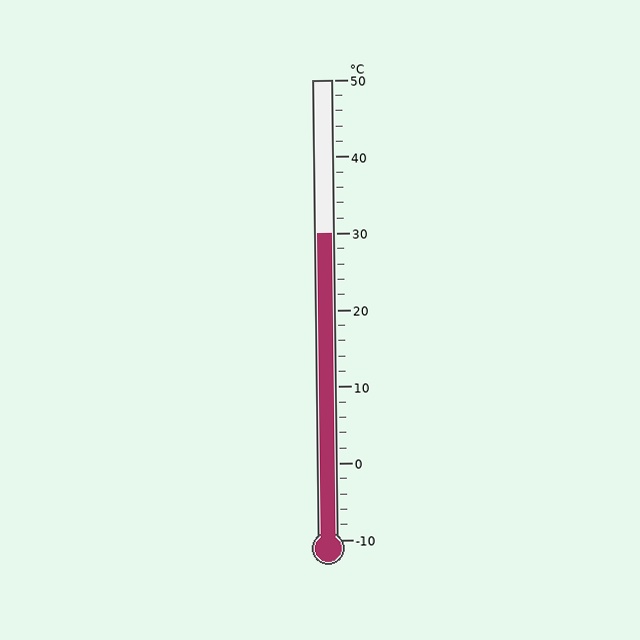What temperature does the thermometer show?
The thermometer shows approximately 30°C.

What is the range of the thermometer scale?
The thermometer scale ranges from -10°C to 50°C.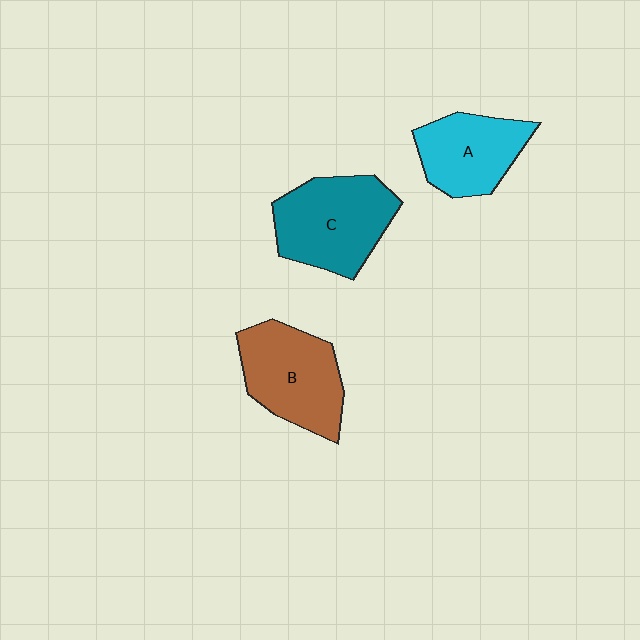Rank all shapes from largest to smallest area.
From largest to smallest: C (teal), B (brown), A (cyan).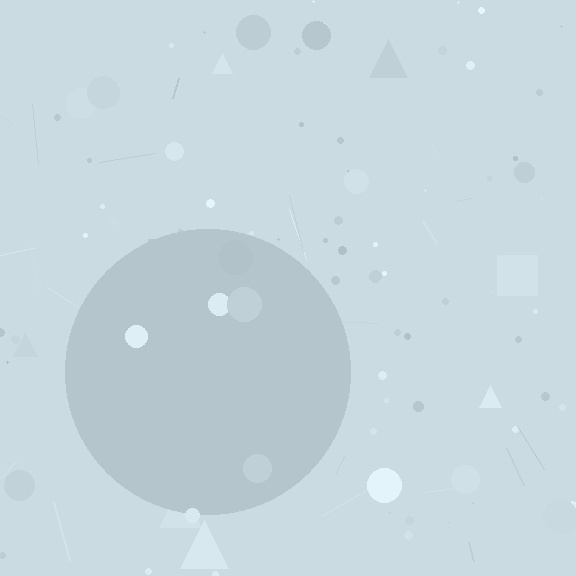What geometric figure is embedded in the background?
A circle is embedded in the background.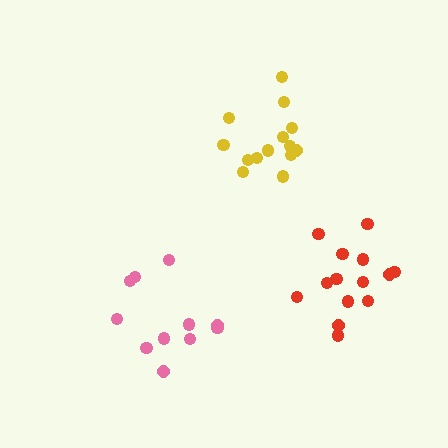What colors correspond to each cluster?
The clusters are colored: red, yellow, pink.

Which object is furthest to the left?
The pink cluster is leftmost.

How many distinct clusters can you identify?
There are 3 distinct clusters.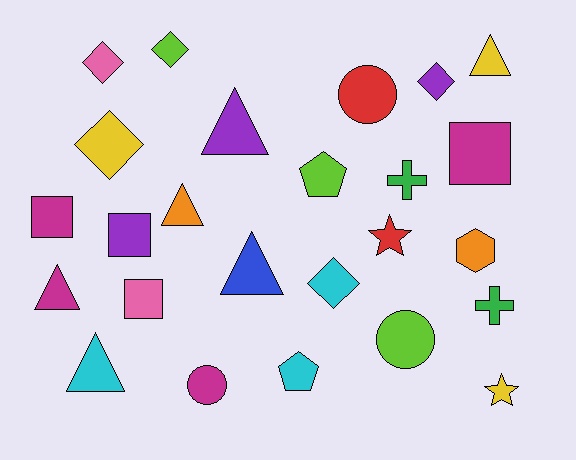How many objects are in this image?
There are 25 objects.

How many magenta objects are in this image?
There are 4 magenta objects.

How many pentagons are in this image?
There are 2 pentagons.